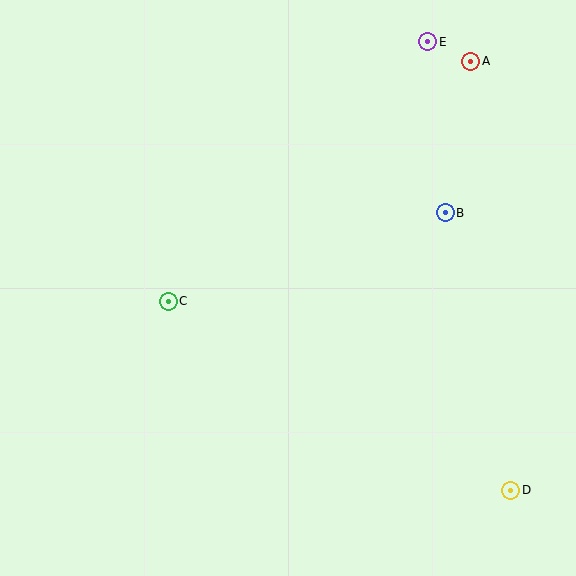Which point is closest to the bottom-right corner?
Point D is closest to the bottom-right corner.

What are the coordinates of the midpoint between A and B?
The midpoint between A and B is at (458, 137).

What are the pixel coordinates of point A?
Point A is at (471, 61).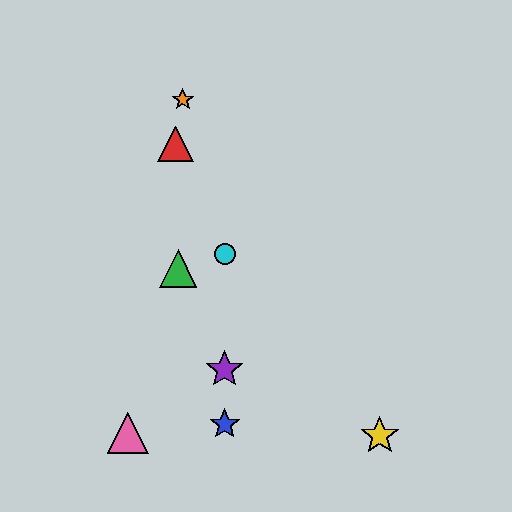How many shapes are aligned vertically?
3 shapes (the blue star, the purple star, the cyan circle) are aligned vertically.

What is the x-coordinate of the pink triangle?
The pink triangle is at x≈128.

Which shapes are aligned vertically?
The blue star, the purple star, the cyan circle are aligned vertically.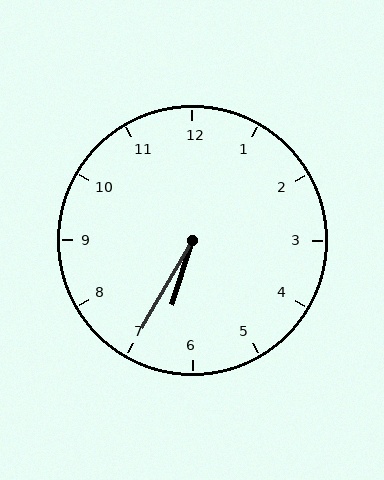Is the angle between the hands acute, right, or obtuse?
It is acute.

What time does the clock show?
6:35.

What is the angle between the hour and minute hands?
Approximately 12 degrees.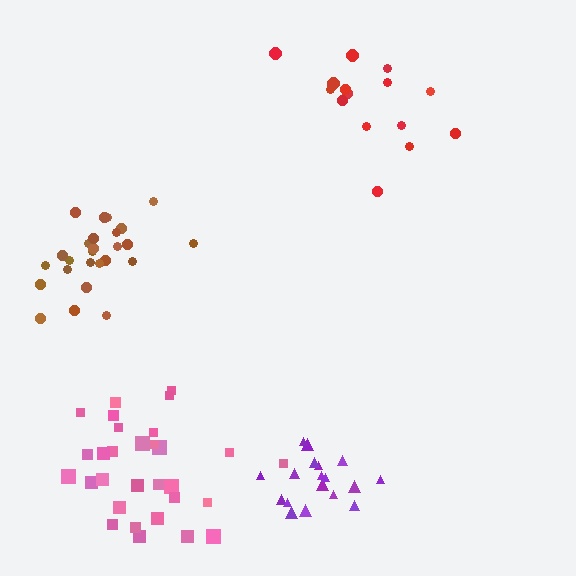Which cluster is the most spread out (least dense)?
Red.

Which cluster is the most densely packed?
Purple.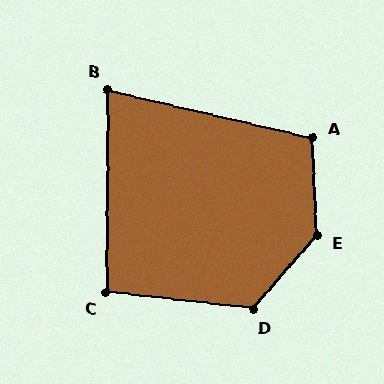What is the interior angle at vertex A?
Approximately 106 degrees (obtuse).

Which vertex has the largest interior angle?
E, at approximately 137 degrees.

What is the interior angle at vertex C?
Approximately 96 degrees (obtuse).